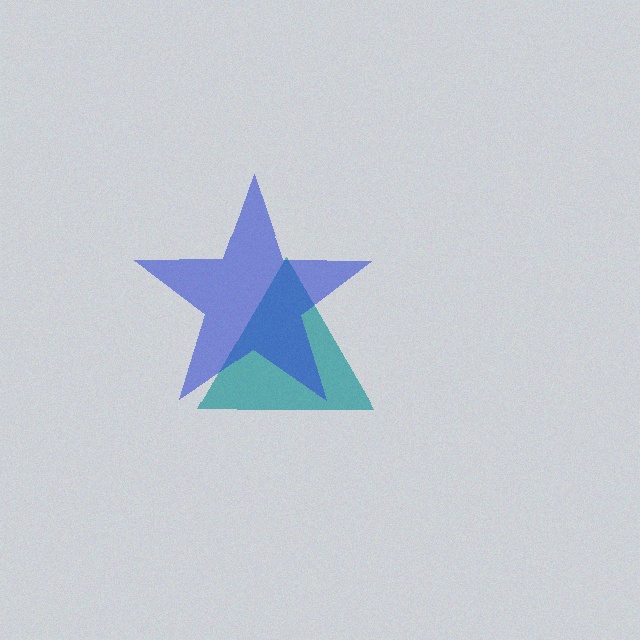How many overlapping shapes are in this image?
There are 2 overlapping shapes in the image.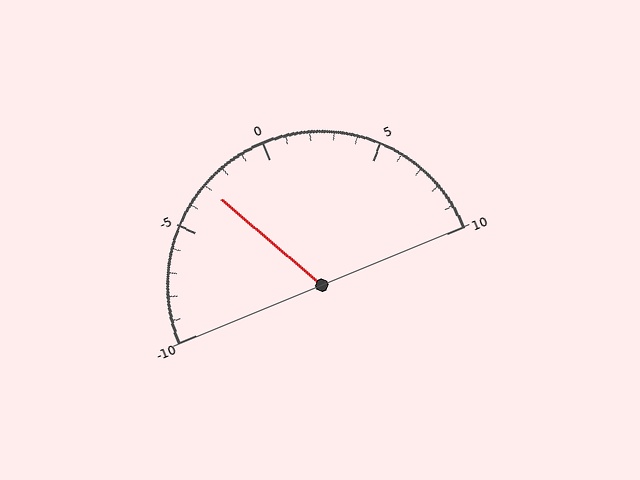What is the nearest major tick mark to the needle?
The nearest major tick mark is -5.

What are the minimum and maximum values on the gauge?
The gauge ranges from -10 to 10.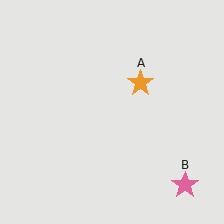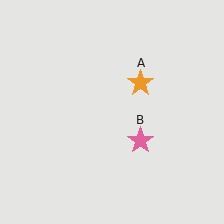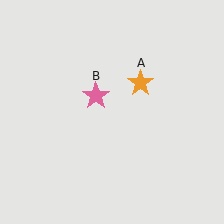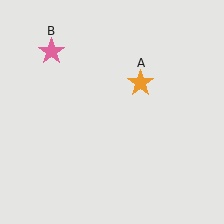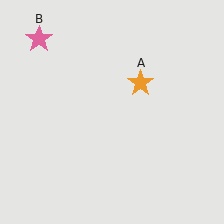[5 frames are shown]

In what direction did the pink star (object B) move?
The pink star (object B) moved up and to the left.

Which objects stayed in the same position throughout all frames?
Orange star (object A) remained stationary.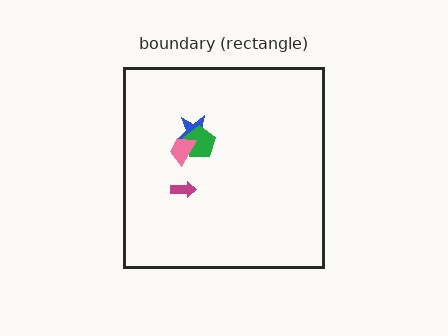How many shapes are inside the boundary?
4 inside, 0 outside.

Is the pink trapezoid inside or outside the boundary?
Inside.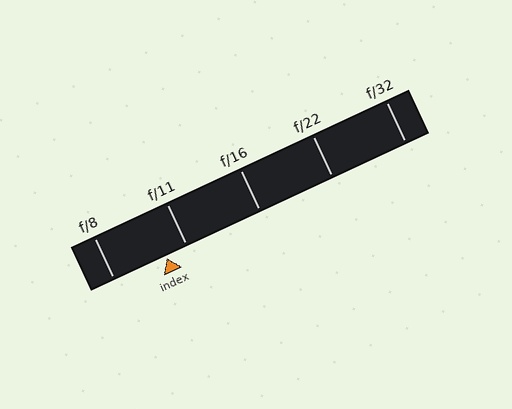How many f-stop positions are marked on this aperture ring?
There are 5 f-stop positions marked.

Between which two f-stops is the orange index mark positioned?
The index mark is between f/8 and f/11.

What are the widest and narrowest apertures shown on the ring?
The widest aperture shown is f/8 and the narrowest is f/32.